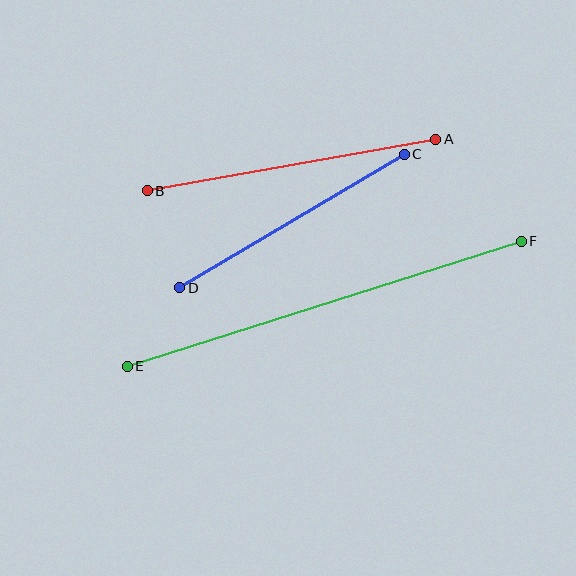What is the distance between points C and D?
The distance is approximately 261 pixels.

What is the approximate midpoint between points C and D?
The midpoint is at approximately (292, 221) pixels.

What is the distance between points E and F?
The distance is approximately 414 pixels.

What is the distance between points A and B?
The distance is approximately 293 pixels.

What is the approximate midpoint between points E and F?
The midpoint is at approximately (324, 304) pixels.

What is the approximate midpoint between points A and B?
The midpoint is at approximately (292, 165) pixels.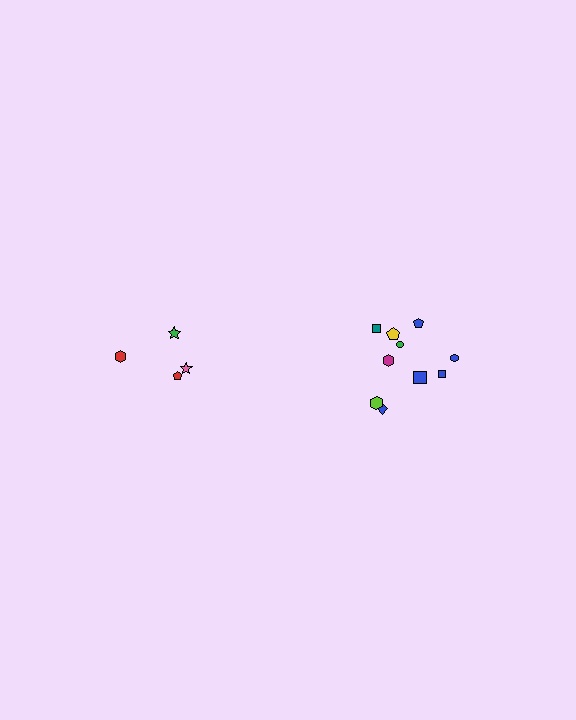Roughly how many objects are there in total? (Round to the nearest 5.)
Roughly 15 objects in total.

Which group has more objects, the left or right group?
The right group.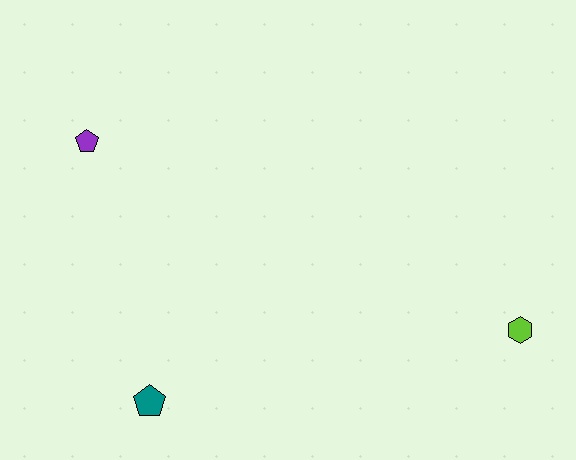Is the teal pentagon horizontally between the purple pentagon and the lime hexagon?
Yes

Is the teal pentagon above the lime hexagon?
No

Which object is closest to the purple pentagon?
The teal pentagon is closest to the purple pentagon.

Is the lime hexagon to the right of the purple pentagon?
Yes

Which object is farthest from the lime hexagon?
The purple pentagon is farthest from the lime hexagon.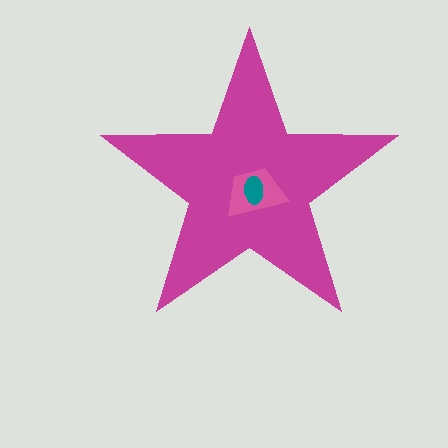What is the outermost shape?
The magenta star.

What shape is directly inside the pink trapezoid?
The teal ellipse.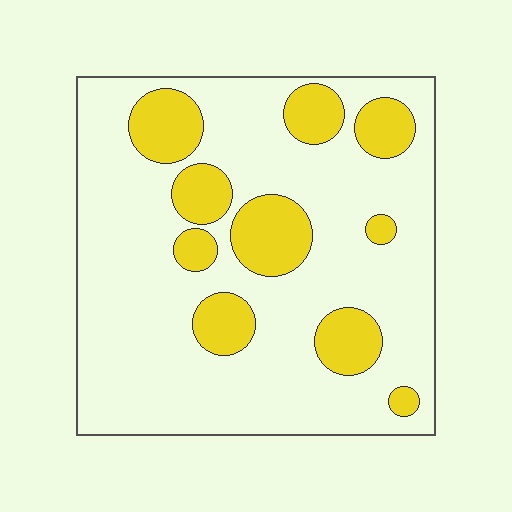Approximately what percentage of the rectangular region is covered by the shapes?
Approximately 20%.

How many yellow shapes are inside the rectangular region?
10.